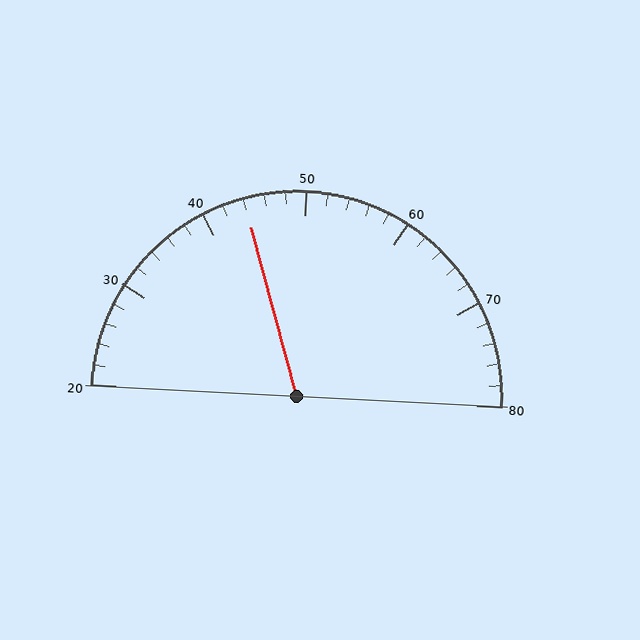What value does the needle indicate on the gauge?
The needle indicates approximately 44.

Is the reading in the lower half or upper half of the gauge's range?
The reading is in the lower half of the range (20 to 80).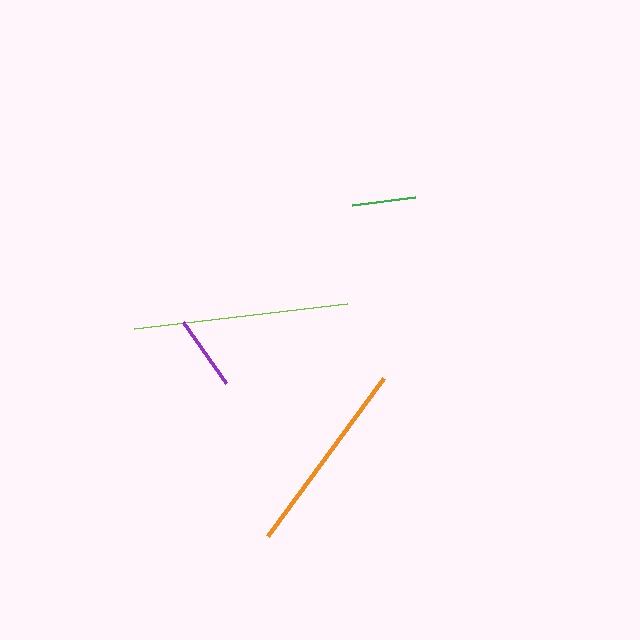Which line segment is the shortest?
The green line is the shortest at approximately 63 pixels.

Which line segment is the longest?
The lime line is the longest at approximately 215 pixels.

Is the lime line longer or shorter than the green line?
The lime line is longer than the green line.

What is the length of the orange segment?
The orange segment is approximately 196 pixels long.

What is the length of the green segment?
The green segment is approximately 63 pixels long.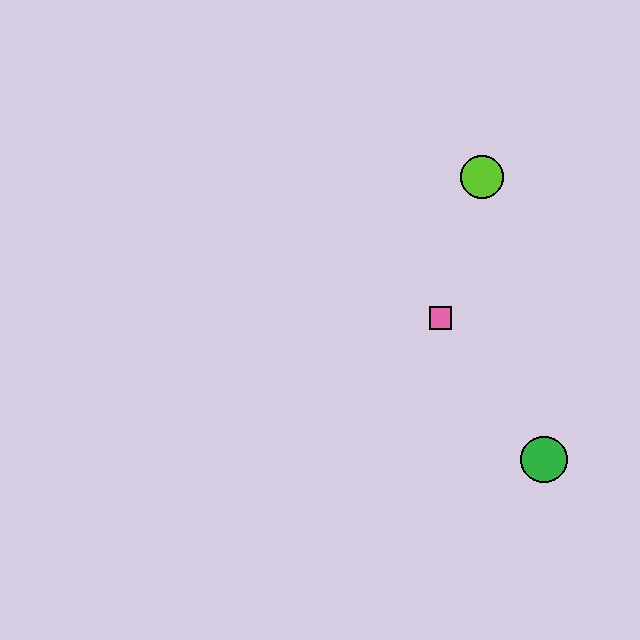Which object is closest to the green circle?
The pink square is closest to the green circle.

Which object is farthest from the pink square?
The green circle is farthest from the pink square.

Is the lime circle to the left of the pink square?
No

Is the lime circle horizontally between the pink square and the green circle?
Yes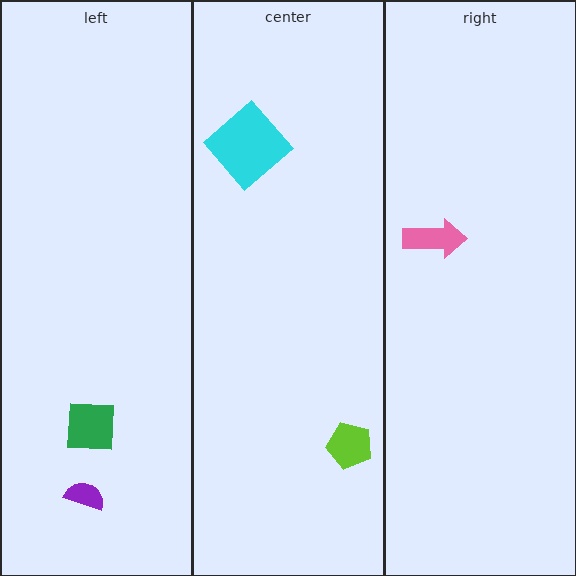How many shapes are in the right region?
1.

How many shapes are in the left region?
2.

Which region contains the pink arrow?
The right region.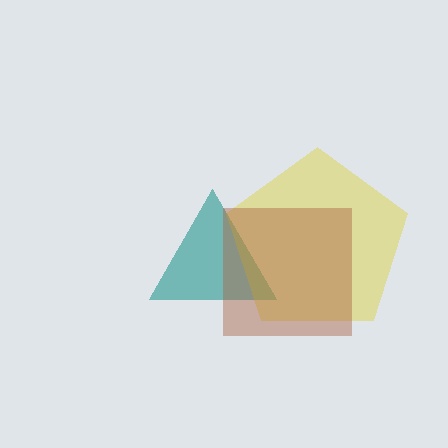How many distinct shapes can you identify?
There are 3 distinct shapes: a teal triangle, a yellow pentagon, a brown square.